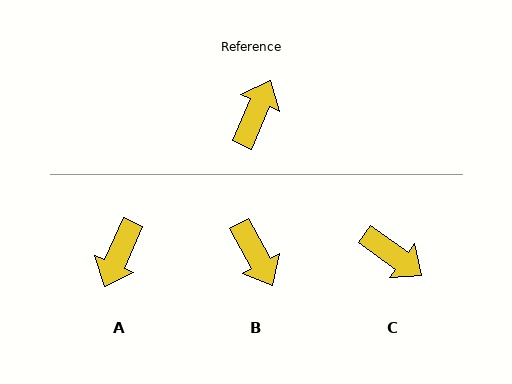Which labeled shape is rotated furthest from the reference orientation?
A, about 180 degrees away.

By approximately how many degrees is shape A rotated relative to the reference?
Approximately 180 degrees counter-clockwise.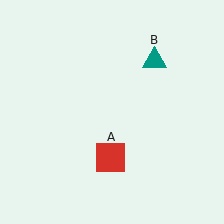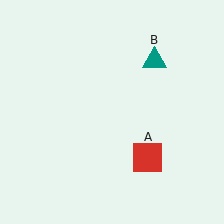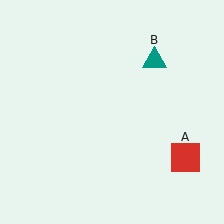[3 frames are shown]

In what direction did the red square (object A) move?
The red square (object A) moved right.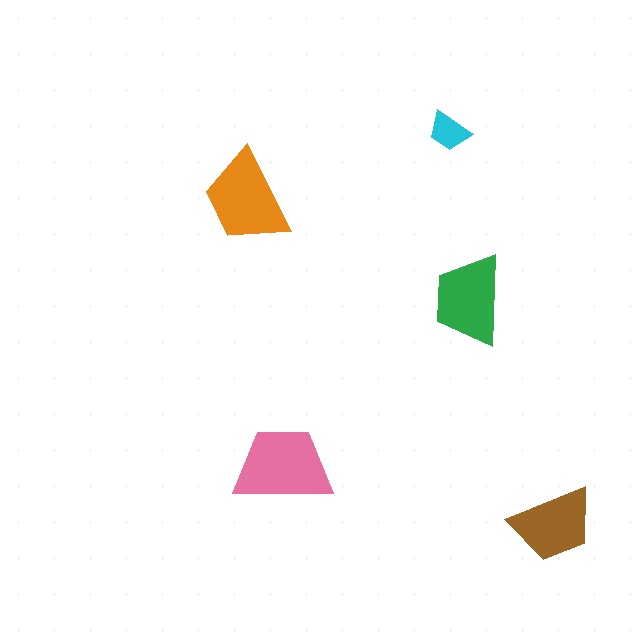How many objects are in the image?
There are 5 objects in the image.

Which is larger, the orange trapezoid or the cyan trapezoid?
The orange one.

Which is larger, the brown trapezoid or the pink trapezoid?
The pink one.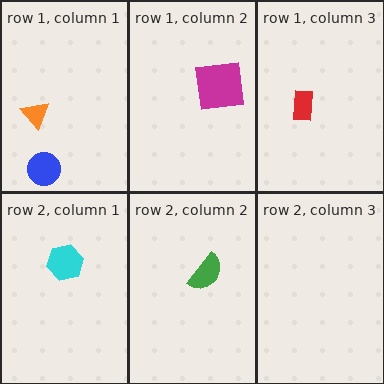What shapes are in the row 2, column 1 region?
The cyan hexagon.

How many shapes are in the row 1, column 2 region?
1.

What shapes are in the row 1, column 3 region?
The red rectangle.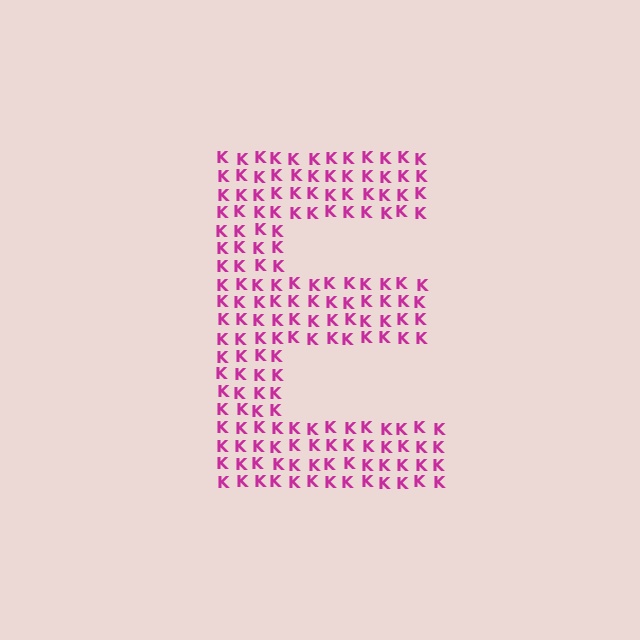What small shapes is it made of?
It is made of small letter K's.